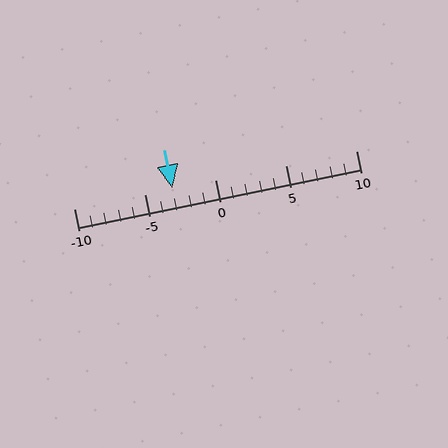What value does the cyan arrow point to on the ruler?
The cyan arrow points to approximately -3.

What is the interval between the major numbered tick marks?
The major tick marks are spaced 5 units apart.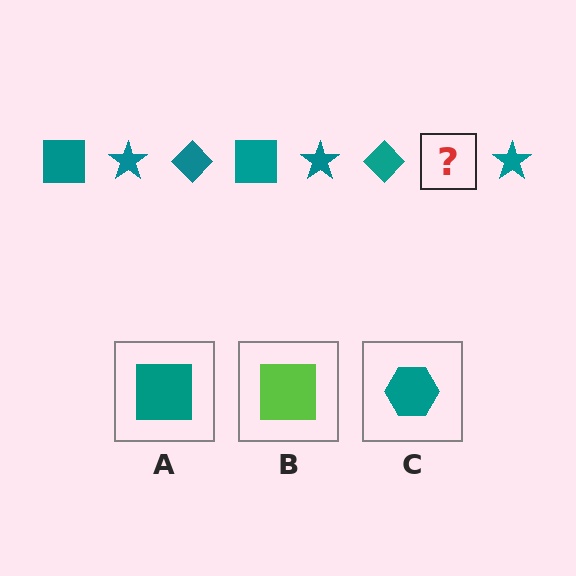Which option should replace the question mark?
Option A.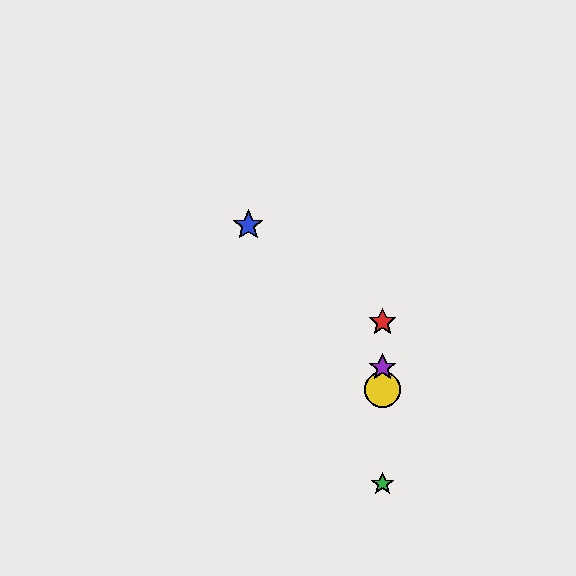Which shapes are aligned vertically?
The red star, the green star, the yellow circle, the purple star are aligned vertically.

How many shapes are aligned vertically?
4 shapes (the red star, the green star, the yellow circle, the purple star) are aligned vertically.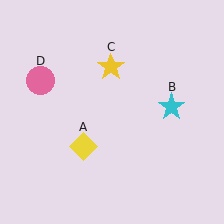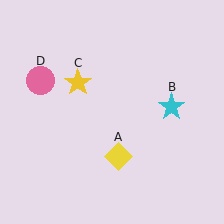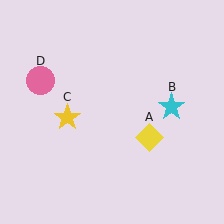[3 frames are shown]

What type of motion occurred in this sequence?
The yellow diamond (object A), yellow star (object C) rotated counterclockwise around the center of the scene.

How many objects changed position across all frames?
2 objects changed position: yellow diamond (object A), yellow star (object C).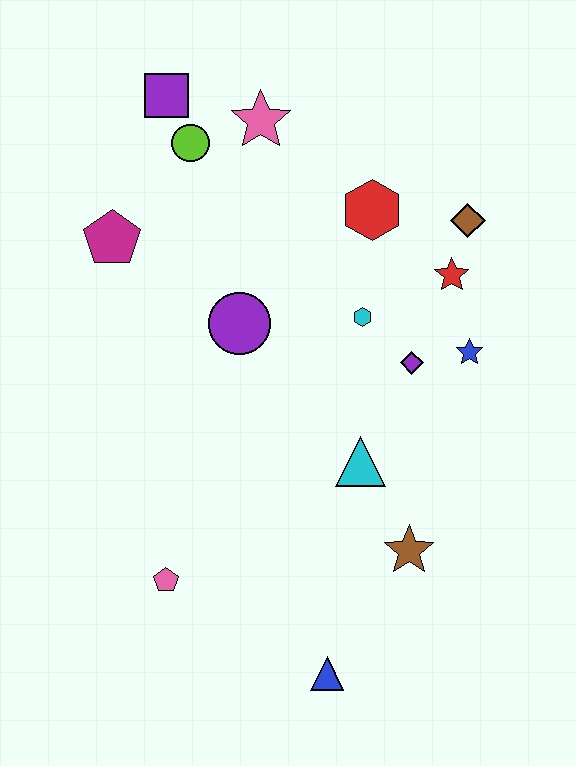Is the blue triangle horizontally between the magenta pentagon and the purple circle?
No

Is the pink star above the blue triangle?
Yes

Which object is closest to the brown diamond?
The red star is closest to the brown diamond.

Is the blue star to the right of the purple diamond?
Yes